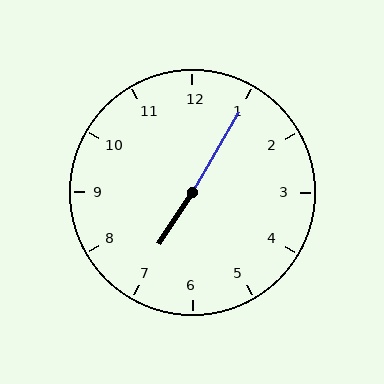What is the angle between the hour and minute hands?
Approximately 178 degrees.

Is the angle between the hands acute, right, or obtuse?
It is obtuse.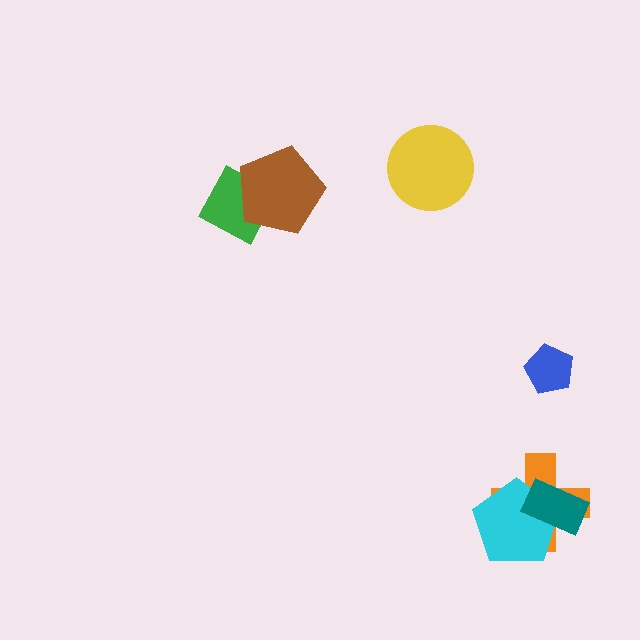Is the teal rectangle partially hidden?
No, no other shape covers it.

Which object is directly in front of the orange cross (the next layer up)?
The cyan pentagon is directly in front of the orange cross.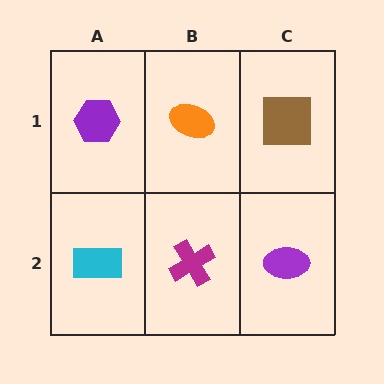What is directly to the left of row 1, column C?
An orange ellipse.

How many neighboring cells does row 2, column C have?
2.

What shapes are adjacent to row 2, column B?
An orange ellipse (row 1, column B), a cyan rectangle (row 2, column A), a purple ellipse (row 2, column C).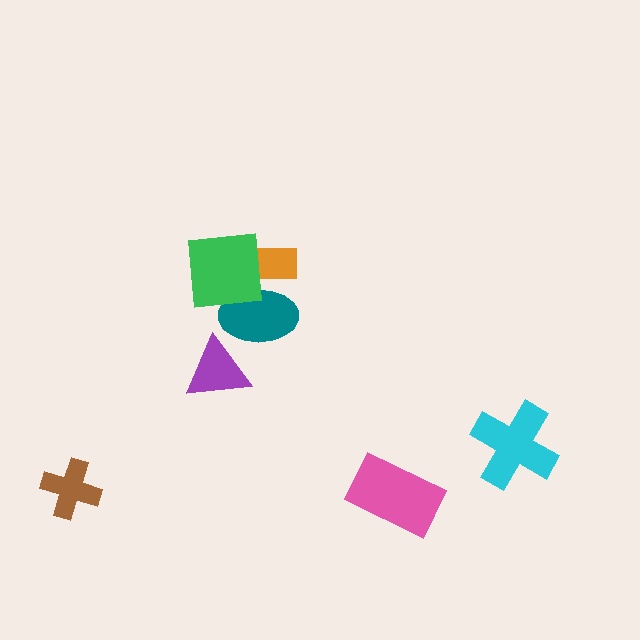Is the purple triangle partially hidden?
No, no other shape covers it.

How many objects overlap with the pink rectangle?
0 objects overlap with the pink rectangle.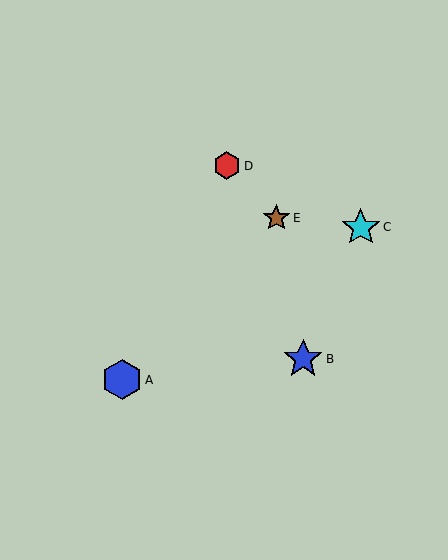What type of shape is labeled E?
Shape E is a brown star.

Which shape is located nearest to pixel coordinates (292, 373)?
The blue star (labeled B) at (303, 359) is nearest to that location.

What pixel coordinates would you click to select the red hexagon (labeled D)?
Click at (227, 166) to select the red hexagon D.